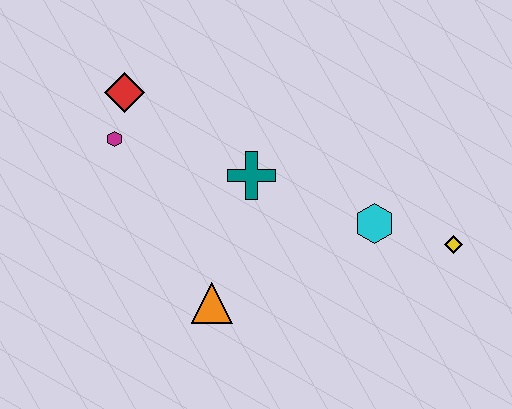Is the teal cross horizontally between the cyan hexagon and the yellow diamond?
No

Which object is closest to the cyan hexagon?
The yellow diamond is closest to the cyan hexagon.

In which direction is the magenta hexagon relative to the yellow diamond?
The magenta hexagon is to the left of the yellow diamond.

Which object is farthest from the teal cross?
The yellow diamond is farthest from the teal cross.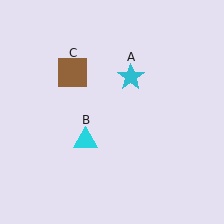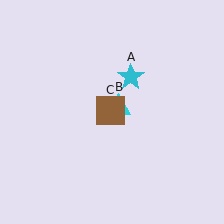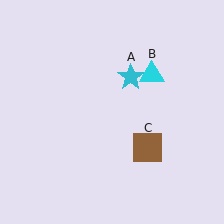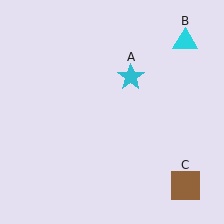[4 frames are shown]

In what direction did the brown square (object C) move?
The brown square (object C) moved down and to the right.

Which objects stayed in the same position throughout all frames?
Cyan star (object A) remained stationary.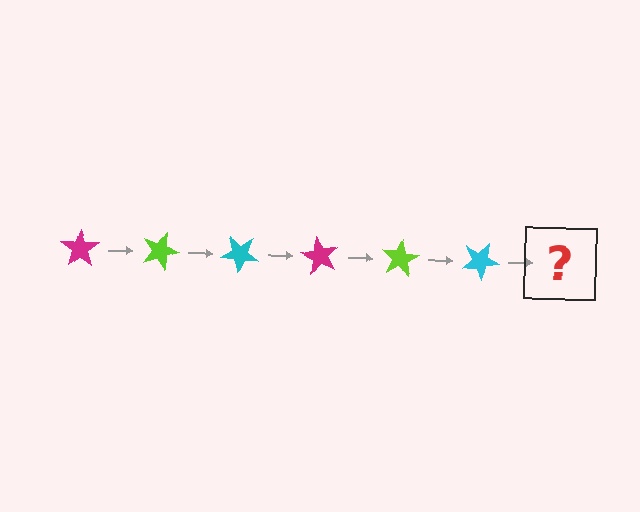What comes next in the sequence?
The next element should be a magenta star, rotated 120 degrees from the start.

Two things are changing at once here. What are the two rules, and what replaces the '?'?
The two rules are that it rotates 20 degrees each step and the color cycles through magenta, lime, and cyan. The '?' should be a magenta star, rotated 120 degrees from the start.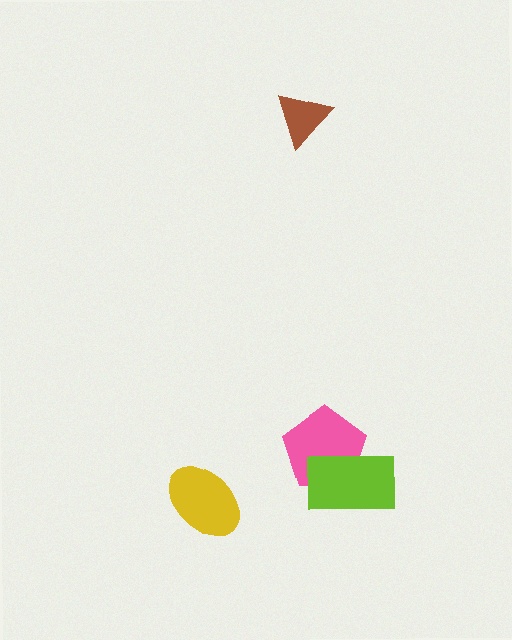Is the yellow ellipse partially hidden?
No, no other shape covers it.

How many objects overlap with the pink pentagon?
1 object overlaps with the pink pentagon.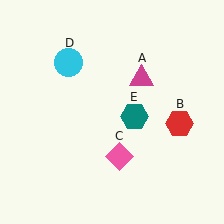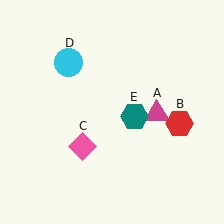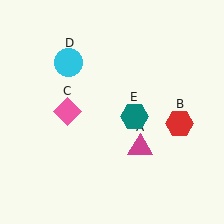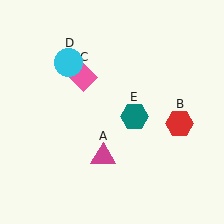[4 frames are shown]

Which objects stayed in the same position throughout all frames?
Red hexagon (object B) and cyan circle (object D) and teal hexagon (object E) remained stationary.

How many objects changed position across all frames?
2 objects changed position: magenta triangle (object A), pink diamond (object C).